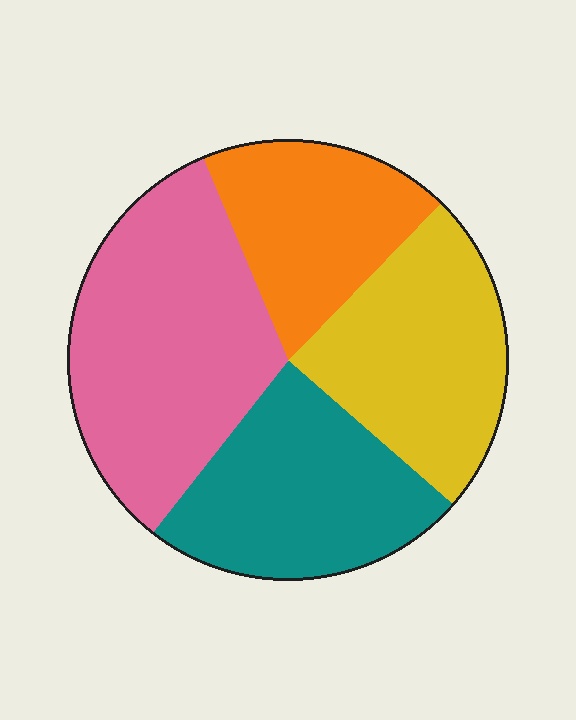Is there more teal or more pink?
Pink.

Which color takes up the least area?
Orange, at roughly 20%.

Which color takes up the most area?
Pink, at roughly 35%.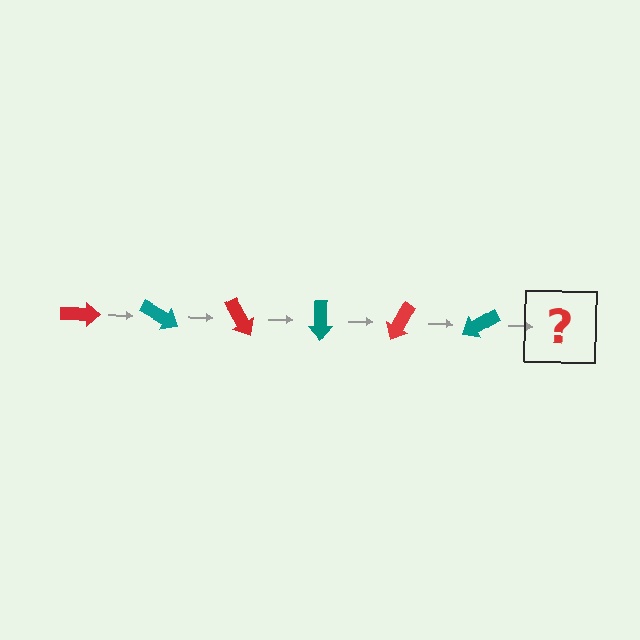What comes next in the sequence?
The next element should be a red arrow, rotated 180 degrees from the start.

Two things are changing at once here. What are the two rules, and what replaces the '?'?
The two rules are that it rotates 30 degrees each step and the color cycles through red and teal. The '?' should be a red arrow, rotated 180 degrees from the start.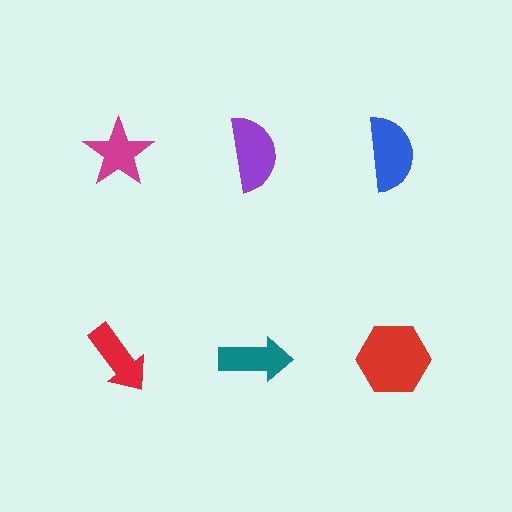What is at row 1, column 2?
A purple semicircle.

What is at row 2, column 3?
A red hexagon.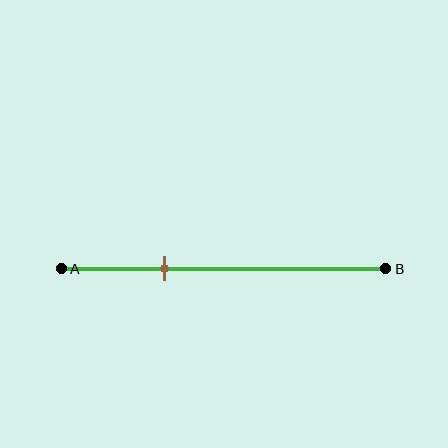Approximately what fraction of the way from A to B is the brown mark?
The brown mark is approximately 30% of the way from A to B.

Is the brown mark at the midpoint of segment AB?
No, the mark is at about 30% from A, not at the 50% midpoint.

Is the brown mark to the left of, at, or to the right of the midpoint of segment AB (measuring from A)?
The brown mark is to the left of the midpoint of segment AB.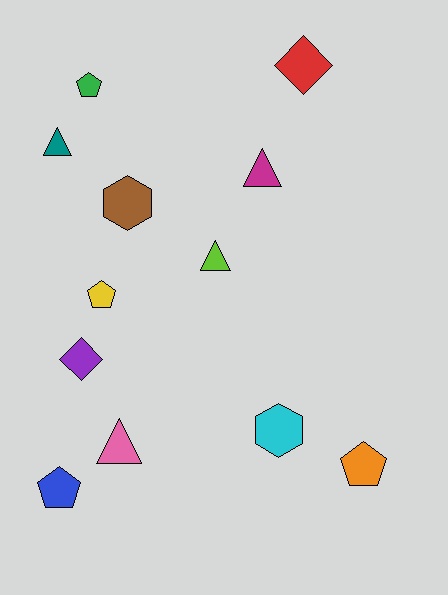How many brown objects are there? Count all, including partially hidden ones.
There is 1 brown object.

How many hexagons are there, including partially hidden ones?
There are 2 hexagons.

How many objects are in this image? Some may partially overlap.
There are 12 objects.